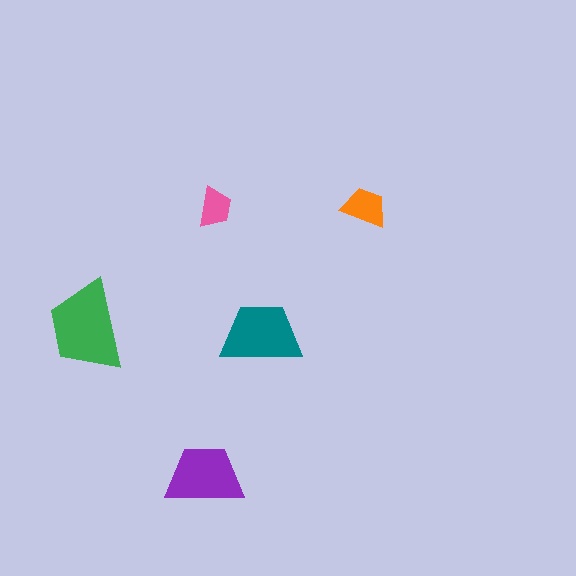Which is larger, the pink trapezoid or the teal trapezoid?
The teal one.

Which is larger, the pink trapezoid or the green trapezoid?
The green one.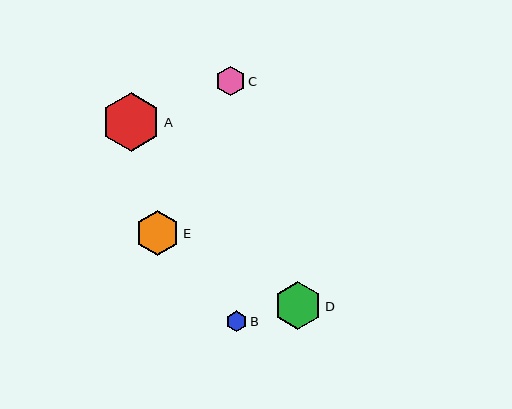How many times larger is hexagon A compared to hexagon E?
Hexagon A is approximately 1.3 times the size of hexagon E.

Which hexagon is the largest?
Hexagon A is the largest with a size of approximately 59 pixels.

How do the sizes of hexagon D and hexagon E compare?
Hexagon D and hexagon E are approximately the same size.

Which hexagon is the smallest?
Hexagon B is the smallest with a size of approximately 21 pixels.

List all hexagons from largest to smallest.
From largest to smallest: A, D, E, C, B.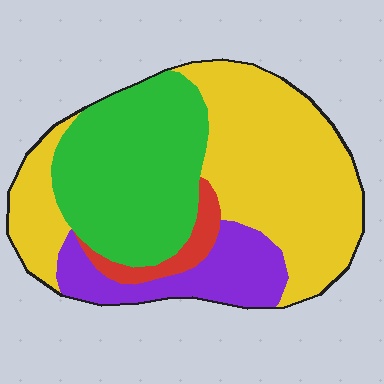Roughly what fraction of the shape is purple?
Purple takes up about one sixth (1/6) of the shape.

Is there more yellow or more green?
Yellow.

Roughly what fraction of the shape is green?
Green covers 33% of the shape.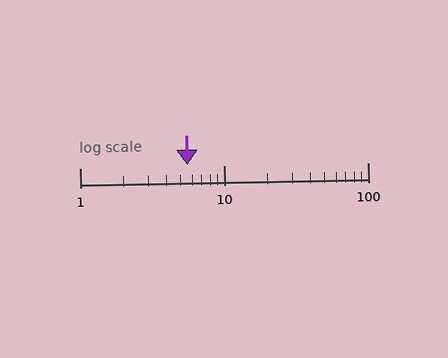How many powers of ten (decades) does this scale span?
The scale spans 2 decades, from 1 to 100.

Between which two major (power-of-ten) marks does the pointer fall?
The pointer is between 1 and 10.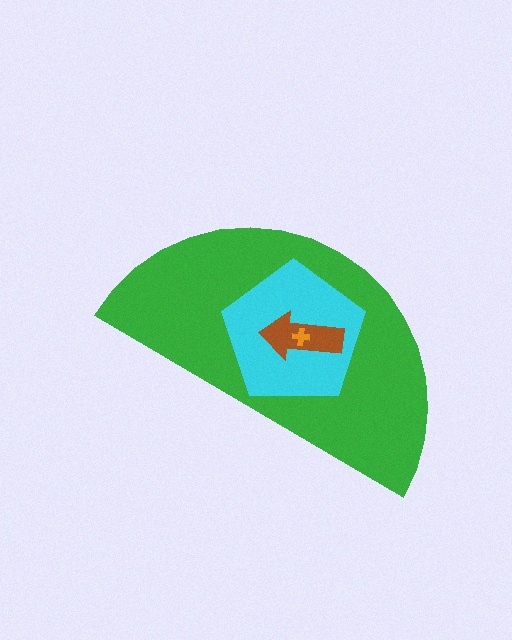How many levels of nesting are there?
4.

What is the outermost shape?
The green semicircle.